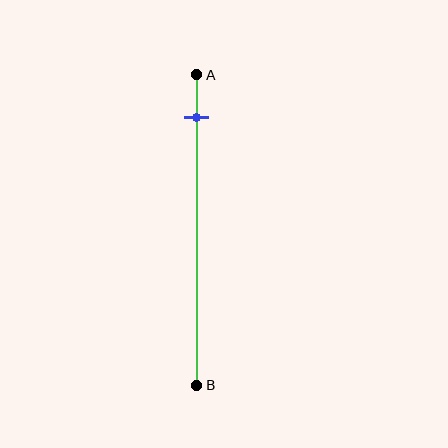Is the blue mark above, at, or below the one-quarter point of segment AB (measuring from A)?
The blue mark is above the one-quarter point of segment AB.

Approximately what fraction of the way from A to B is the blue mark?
The blue mark is approximately 15% of the way from A to B.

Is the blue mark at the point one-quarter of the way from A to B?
No, the mark is at about 15% from A, not at the 25% one-quarter point.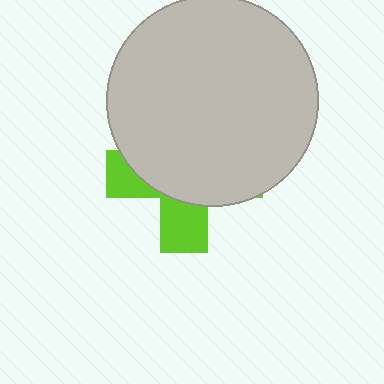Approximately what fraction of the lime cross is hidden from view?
Roughly 69% of the lime cross is hidden behind the light gray circle.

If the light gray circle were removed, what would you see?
You would see the complete lime cross.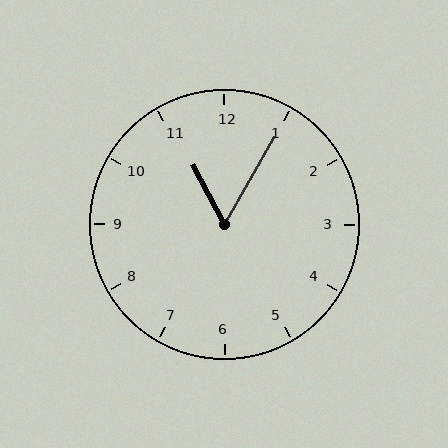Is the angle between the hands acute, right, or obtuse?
It is acute.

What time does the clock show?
11:05.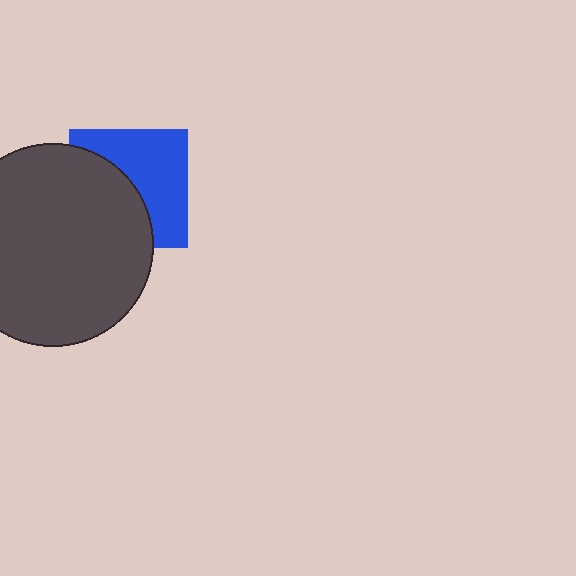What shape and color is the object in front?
The object in front is a dark gray circle.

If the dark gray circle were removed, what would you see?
You would see the complete blue square.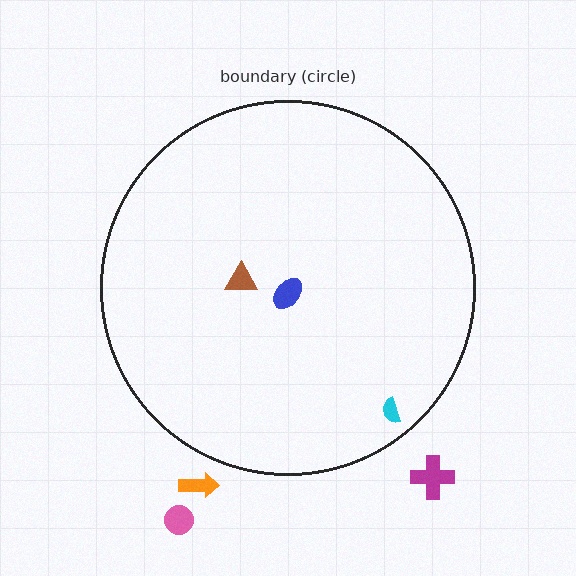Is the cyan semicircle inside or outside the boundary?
Inside.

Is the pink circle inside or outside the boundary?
Outside.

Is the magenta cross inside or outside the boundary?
Outside.